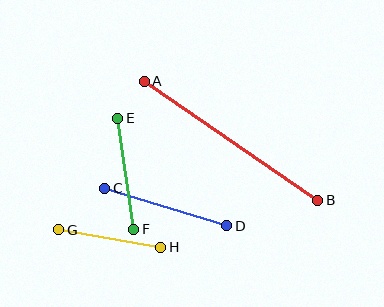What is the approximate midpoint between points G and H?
The midpoint is at approximately (110, 238) pixels.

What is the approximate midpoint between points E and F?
The midpoint is at approximately (126, 174) pixels.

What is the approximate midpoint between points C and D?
The midpoint is at approximately (166, 207) pixels.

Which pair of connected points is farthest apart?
Points A and B are farthest apart.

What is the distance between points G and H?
The distance is approximately 103 pixels.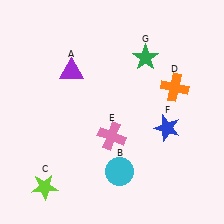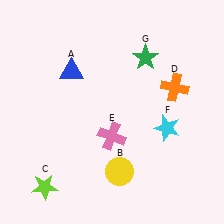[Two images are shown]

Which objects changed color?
A changed from purple to blue. B changed from cyan to yellow. F changed from blue to cyan.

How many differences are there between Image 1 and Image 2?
There are 3 differences between the two images.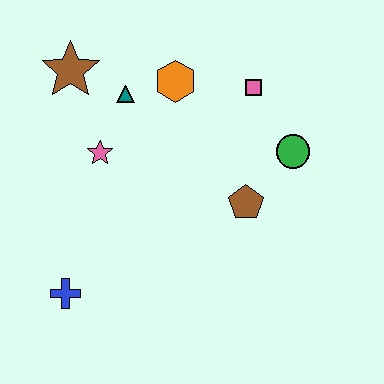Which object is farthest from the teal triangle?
The blue cross is farthest from the teal triangle.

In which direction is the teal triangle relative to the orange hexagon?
The teal triangle is to the left of the orange hexagon.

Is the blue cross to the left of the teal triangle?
Yes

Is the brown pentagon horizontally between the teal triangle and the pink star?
No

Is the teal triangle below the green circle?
No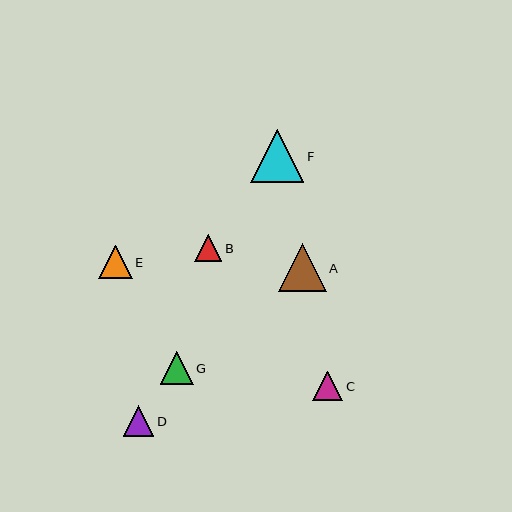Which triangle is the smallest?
Triangle B is the smallest with a size of approximately 27 pixels.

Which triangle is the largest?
Triangle F is the largest with a size of approximately 53 pixels.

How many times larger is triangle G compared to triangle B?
Triangle G is approximately 1.2 times the size of triangle B.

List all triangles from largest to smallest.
From largest to smallest: F, A, E, G, D, C, B.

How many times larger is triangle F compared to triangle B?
Triangle F is approximately 2.0 times the size of triangle B.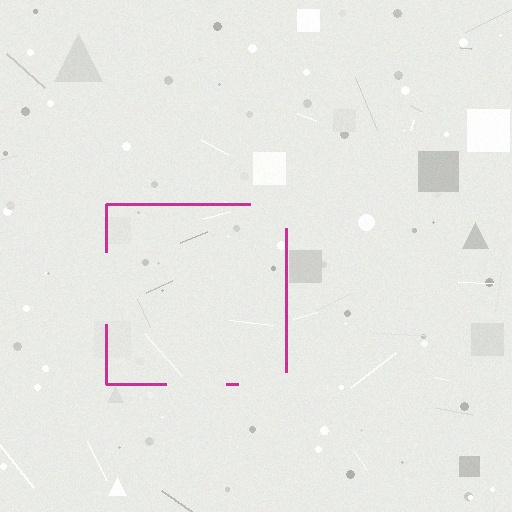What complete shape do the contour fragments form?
The contour fragments form a square.